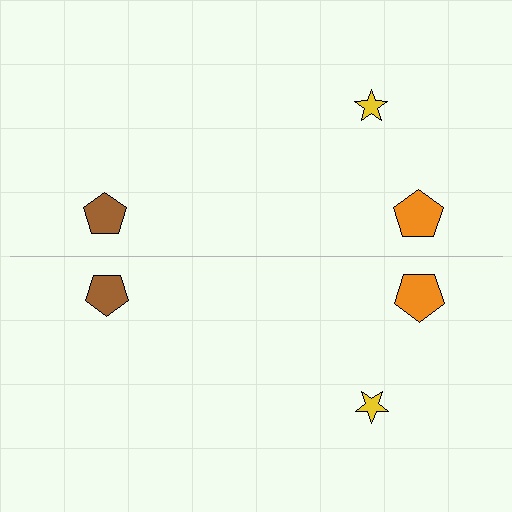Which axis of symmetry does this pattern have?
The pattern has a horizontal axis of symmetry running through the center of the image.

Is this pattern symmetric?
Yes, this pattern has bilateral (reflection) symmetry.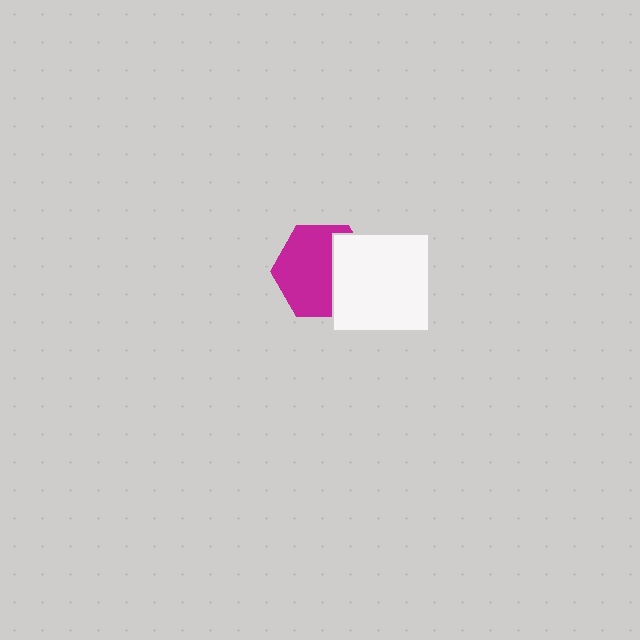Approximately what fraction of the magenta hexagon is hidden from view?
Roughly 37% of the magenta hexagon is hidden behind the white square.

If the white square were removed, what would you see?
You would see the complete magenta hexagon.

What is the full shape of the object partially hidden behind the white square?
The partially hidden object is a magenta hexagon.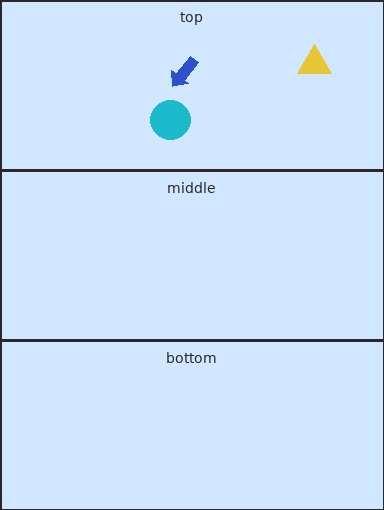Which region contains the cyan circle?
The top region.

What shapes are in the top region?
The cyan circle, the blue arrow, the yellow triangle.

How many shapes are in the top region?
3.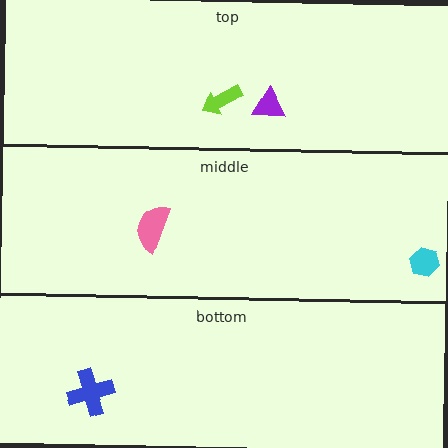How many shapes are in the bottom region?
1.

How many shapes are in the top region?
2.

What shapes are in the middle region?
The pink semicircle, the cyan hexagon.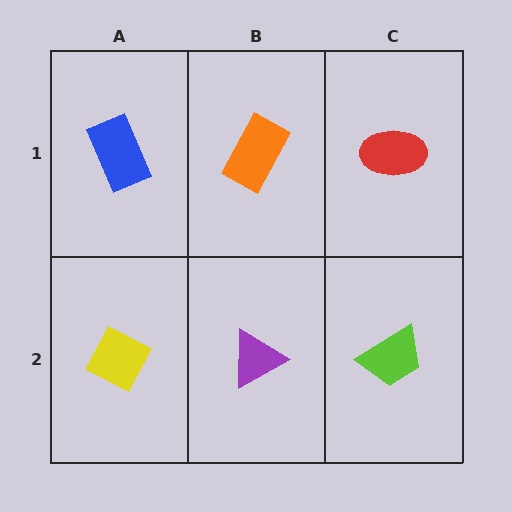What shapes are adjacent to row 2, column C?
A red ellipse (row 1, column C), a purple triangle (row 2, column B).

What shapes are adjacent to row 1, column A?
A yellow diamond (row 2, column A), an orange rectangle (row 1, column B).